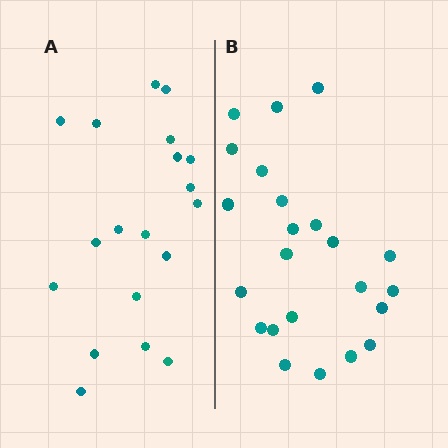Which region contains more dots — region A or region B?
Region B (the right region) has more dots.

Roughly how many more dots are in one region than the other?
Region B has about 4 more dots than region A.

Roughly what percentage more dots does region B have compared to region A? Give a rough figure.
About 20% more.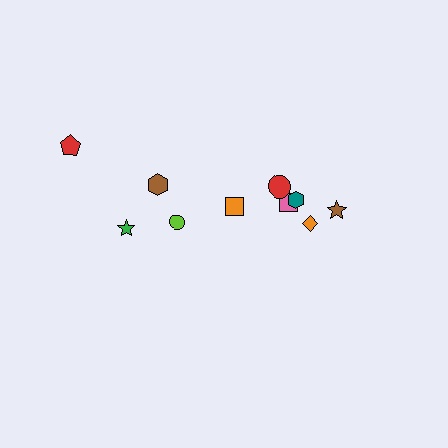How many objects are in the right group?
There are 6 objects.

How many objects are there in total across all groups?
There are 10 objects.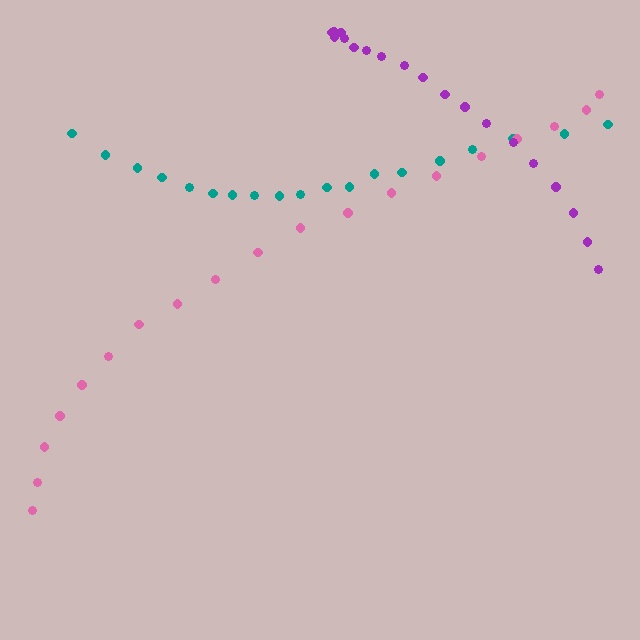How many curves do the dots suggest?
There are 3 distinct paths.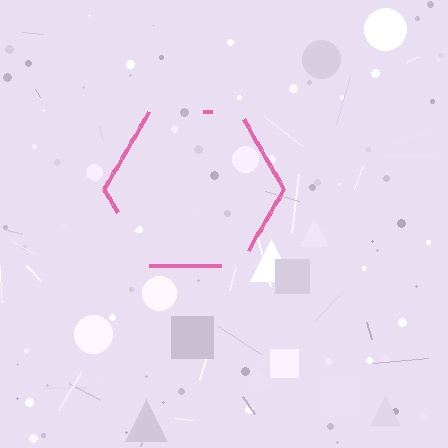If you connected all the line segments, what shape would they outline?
They would outline a hexagon.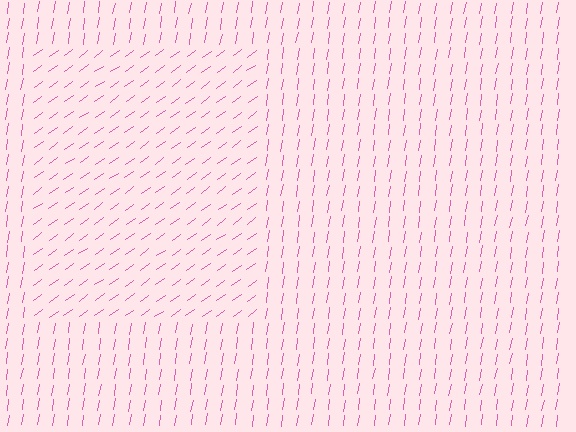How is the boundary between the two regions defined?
The boundary is defined purely by a change in line orientation (approximately 45 degrees difference). All lines are the same color and thickness.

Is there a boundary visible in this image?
Yes, there is a texture boundary formed by a change in line orientation.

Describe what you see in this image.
The image is filled with small pink line segments. A rectangle region in the image has lines oriented differently from the surrounding lines, creating a visible texture boundary.